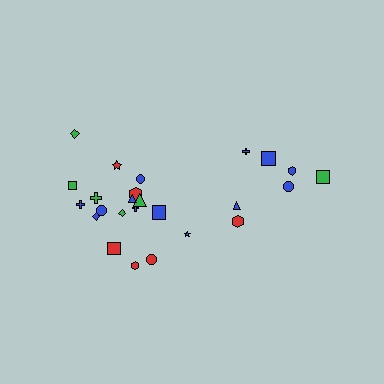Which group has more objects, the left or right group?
The left group.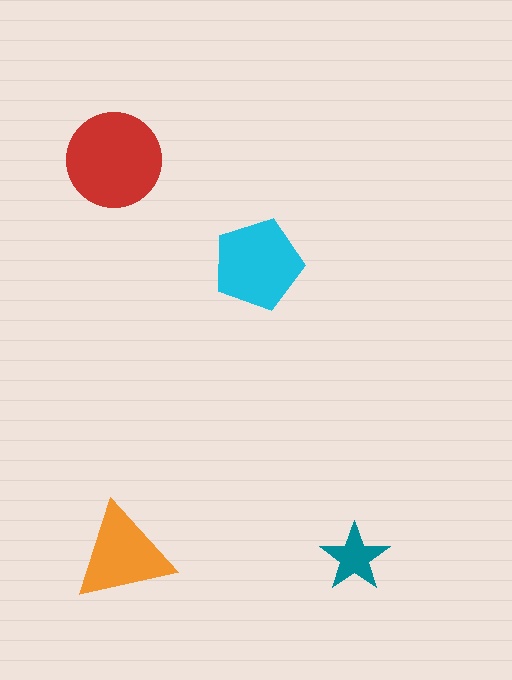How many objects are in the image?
There are 4 objects in the image.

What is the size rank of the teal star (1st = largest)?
4th.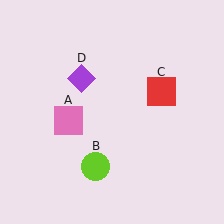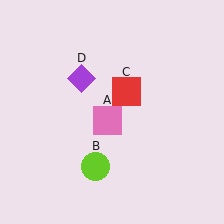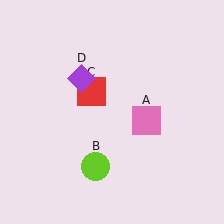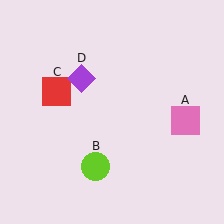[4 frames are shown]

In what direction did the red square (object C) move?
The red square (object C) moved left.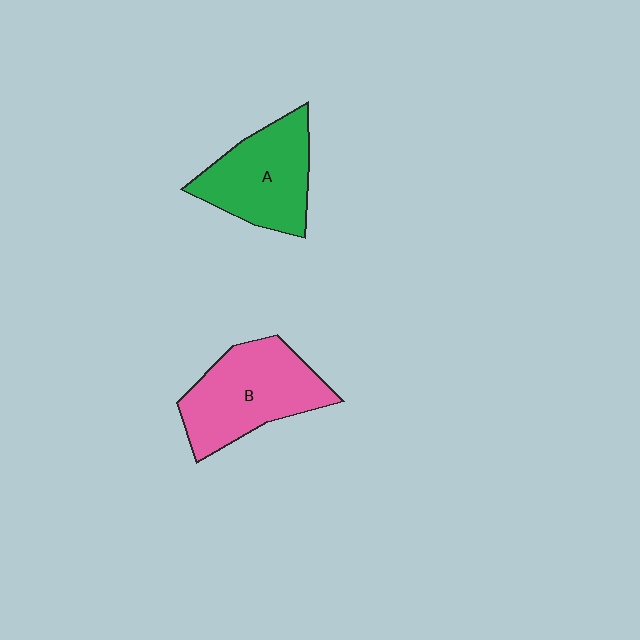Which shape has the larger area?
Shape B (pink).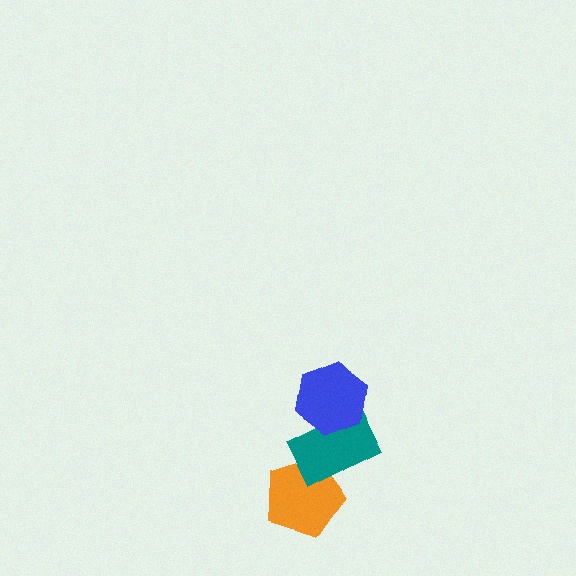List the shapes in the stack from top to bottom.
From top to bottom: the blue hexagon, the teal rectangle, the orange pentagon.